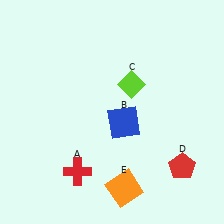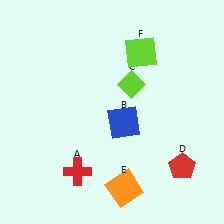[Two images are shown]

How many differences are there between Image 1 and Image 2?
There is 1 difference between the two images.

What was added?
A lime square (F) was added in Image 2.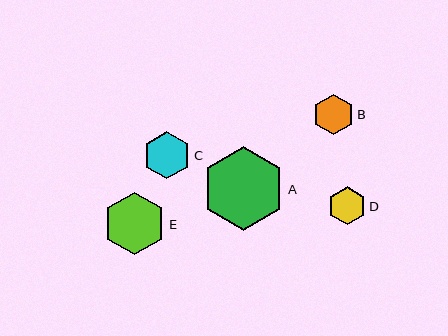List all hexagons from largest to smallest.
From largest to smallest: A, E, C, B, D.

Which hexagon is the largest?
Hexagon A is the largest with a size of approximately 83 pixels.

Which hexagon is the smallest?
Hexagon D is the smallest with a size of approximately 38 pixels.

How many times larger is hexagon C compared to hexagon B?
Hexagon C is approximately 1.2 times the size of hexagon B.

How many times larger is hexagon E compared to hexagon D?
Hexagon E is approximately 1.6 times the size of hexagon D.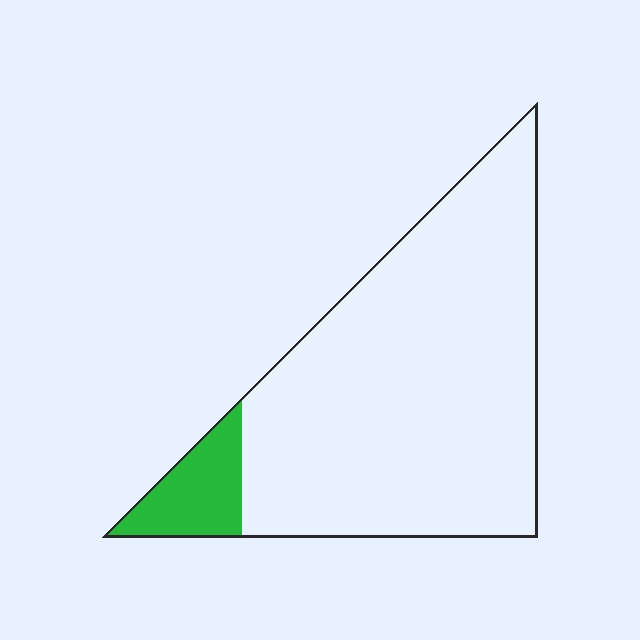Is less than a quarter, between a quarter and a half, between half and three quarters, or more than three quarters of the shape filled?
Less than a quarter.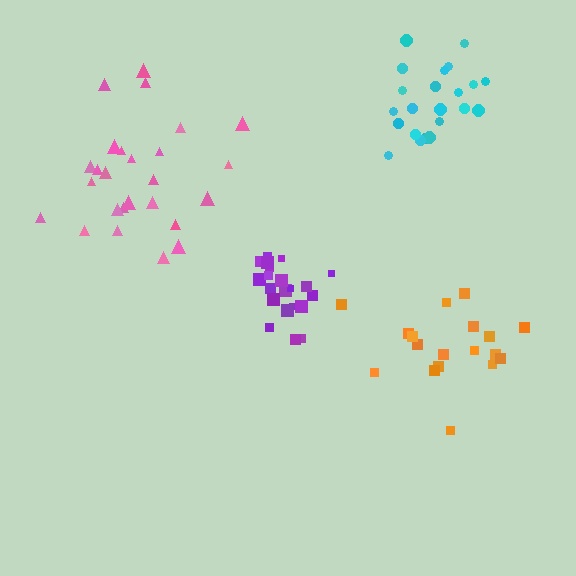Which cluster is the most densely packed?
Purple.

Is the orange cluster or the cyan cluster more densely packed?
Cyan.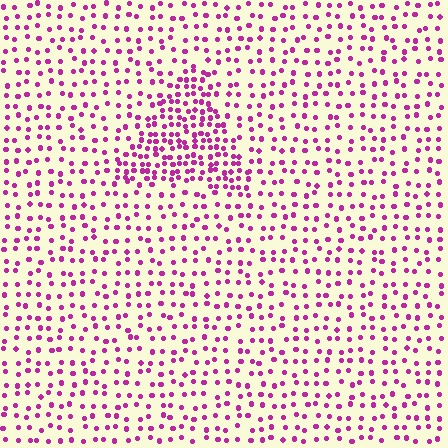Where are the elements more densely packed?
The elements are more densely packed inside the triangle boundary.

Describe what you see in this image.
The image contains small magenta elements arranged at two different densities. A triangle-shaped region is visible where the elements are more densely packed than the surrounding area.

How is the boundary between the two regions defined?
The boundary is defined by a change in element density (approximately 2.1x ratio). All elements are the same color, size, and shape.